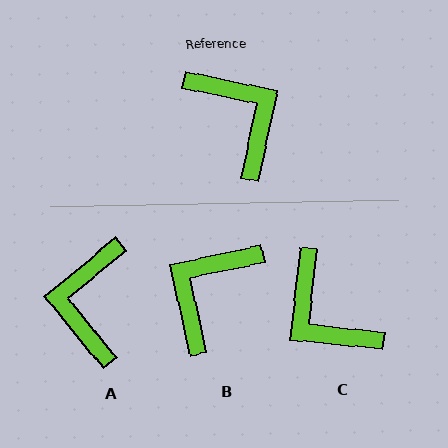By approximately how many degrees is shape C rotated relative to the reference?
Approximately 174 degrees clockwise.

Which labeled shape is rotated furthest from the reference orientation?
C, about 174 degrees away.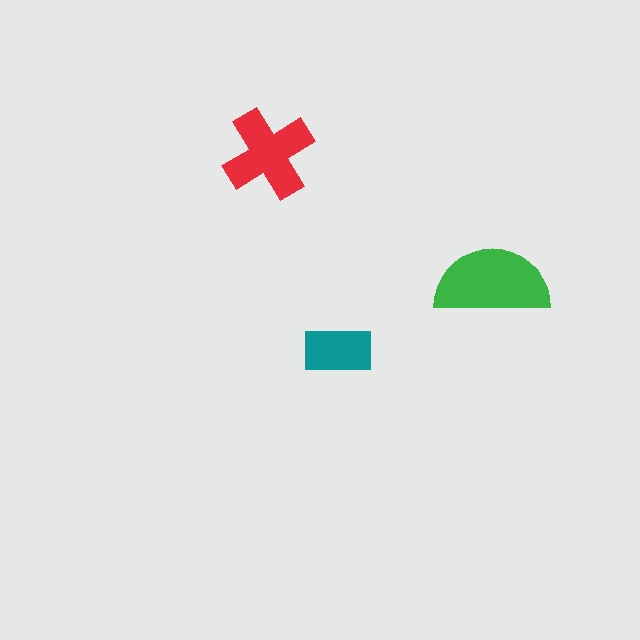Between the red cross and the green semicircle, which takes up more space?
The green semicircle.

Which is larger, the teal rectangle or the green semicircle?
The green semicircle.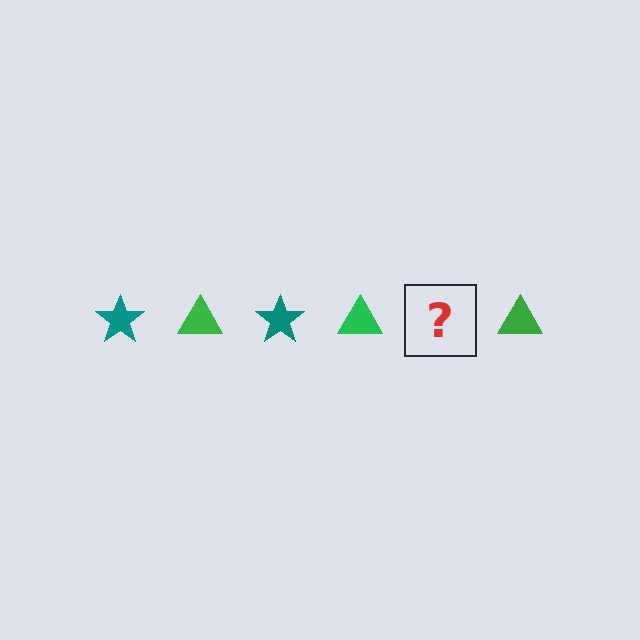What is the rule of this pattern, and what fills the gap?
The rule is that the pattern alternates between teal star and green triangle. The gap should be filled with a teal star.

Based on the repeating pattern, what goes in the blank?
The blank should be a teal star.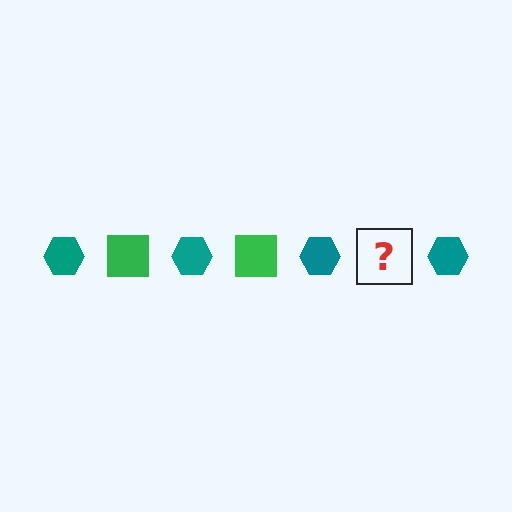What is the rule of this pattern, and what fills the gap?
The rule is that the pattern alternates between teal hexagon and green square. The gap should be filled with a green square.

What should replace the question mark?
The question mark should be replaced with a green square.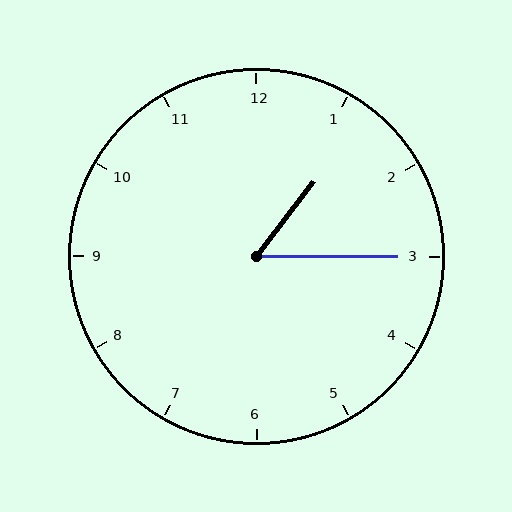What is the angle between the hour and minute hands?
Approximately 52 degrees.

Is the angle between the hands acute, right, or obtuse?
It is acute.